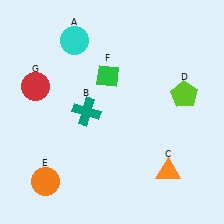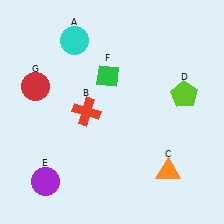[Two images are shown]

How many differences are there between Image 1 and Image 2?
There are 2 differences between the two images.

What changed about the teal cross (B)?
In Image 1, B is teal. In Image 2, it changed to red.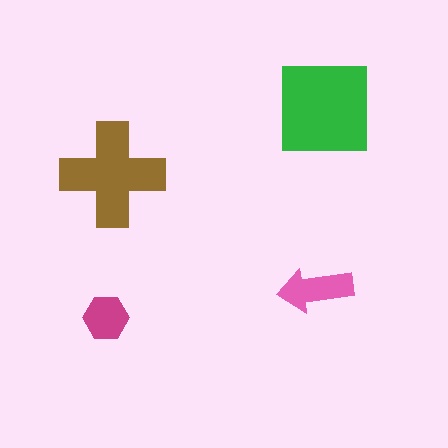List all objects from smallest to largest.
The magenta hexagon, the pink arrow, the brown cross, the green square.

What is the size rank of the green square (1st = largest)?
1st.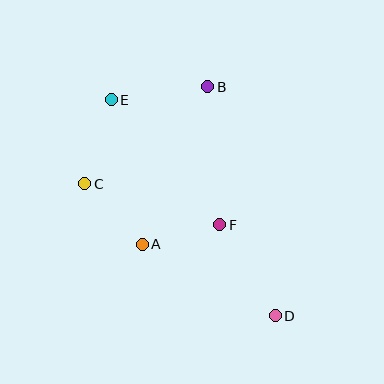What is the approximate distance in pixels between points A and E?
The distance between A and E is approximately 148 pixels.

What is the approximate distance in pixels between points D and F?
The distance between D and F is approximately 107 pixels.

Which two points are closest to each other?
Points A and F are closest to each other.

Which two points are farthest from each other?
Points D and E are farthest from each other.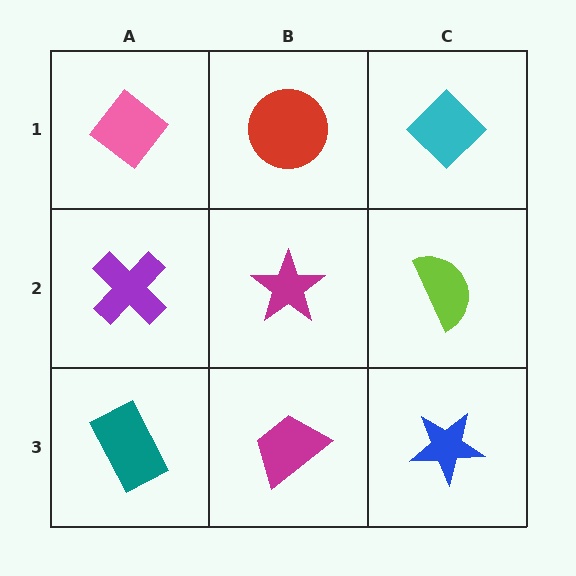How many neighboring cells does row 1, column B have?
3.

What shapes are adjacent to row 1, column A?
A purple cross (row 2, column A), a red circle (row 1, column B).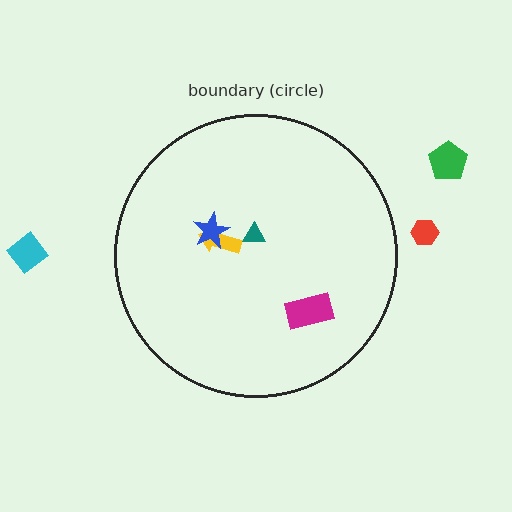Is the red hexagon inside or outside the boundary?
Outside.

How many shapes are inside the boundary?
4 inside, 3 outside.